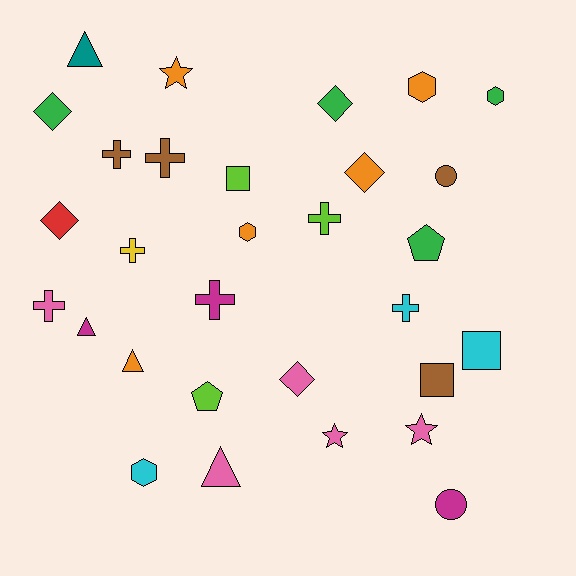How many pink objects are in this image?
There are 5 pink objects.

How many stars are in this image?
There are 3 stars.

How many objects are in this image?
There are 30 objects.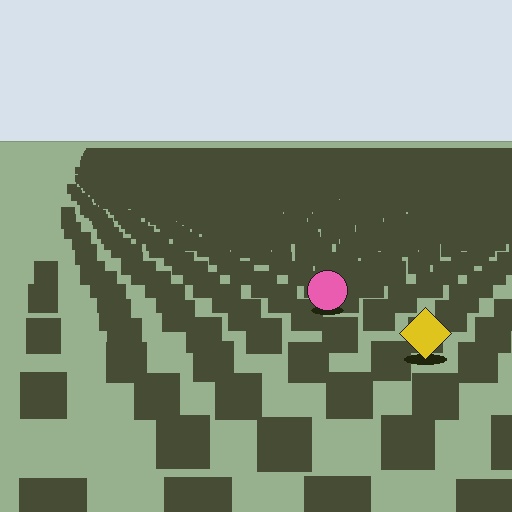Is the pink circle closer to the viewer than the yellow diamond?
No. The yellow diamond is closer — you can tell from the texture gradient: the ground texture is coarser near it.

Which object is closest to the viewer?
The yellow diamond is closest. The texture marks near it are larger and more spread out.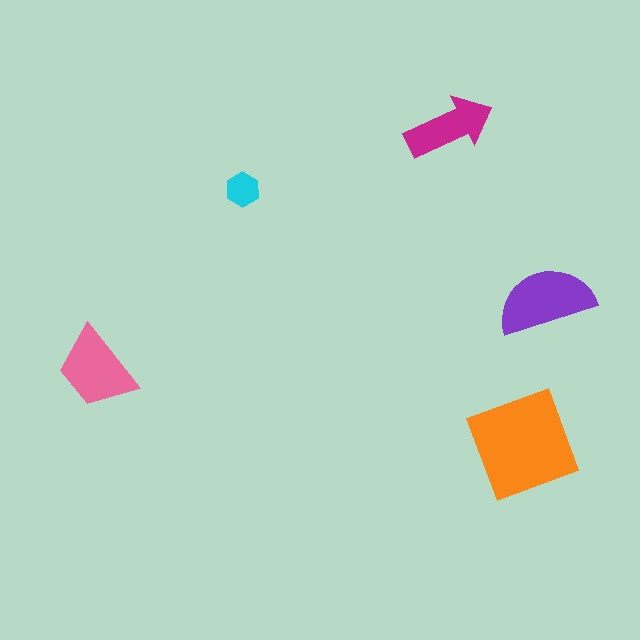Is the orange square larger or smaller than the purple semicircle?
Larger.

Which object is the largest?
The orange square.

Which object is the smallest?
The cyan hexagon.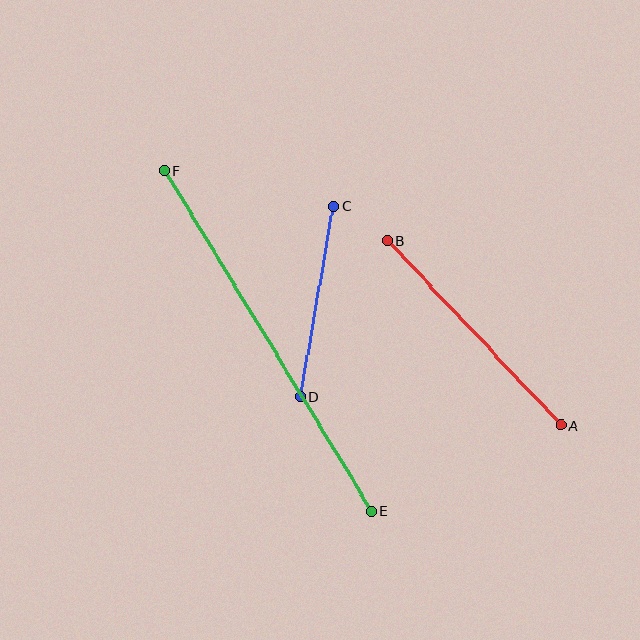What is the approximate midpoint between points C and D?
The midpoint is at approximately (317, 302) pixels.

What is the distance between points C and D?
The distance is approximately 193 pixels.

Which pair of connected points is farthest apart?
Points E and F are farthest apart.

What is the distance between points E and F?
The distance is approximately 398 pixels.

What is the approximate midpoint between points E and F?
The midpoint is at approximately (268, 341) pixels.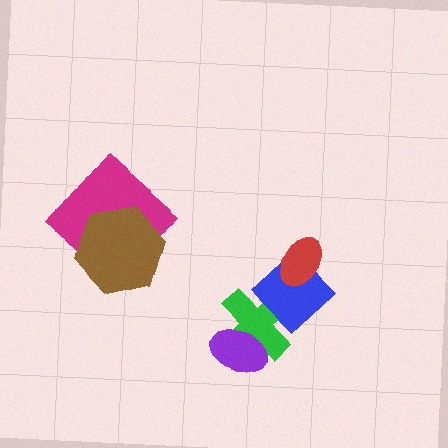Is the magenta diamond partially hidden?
Yes, it is partially covered by another shape.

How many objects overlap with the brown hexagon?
1 object overlaps with the brown hexagon.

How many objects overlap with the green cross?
2 objects overlap with the green cross.